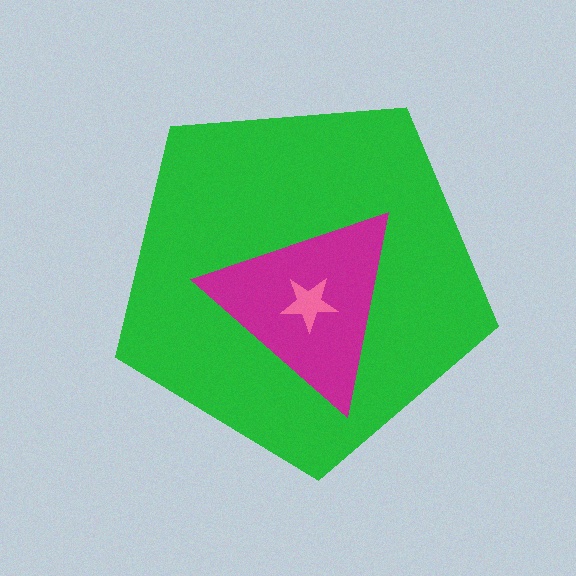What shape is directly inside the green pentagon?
The magenta triangle.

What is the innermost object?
The pink star.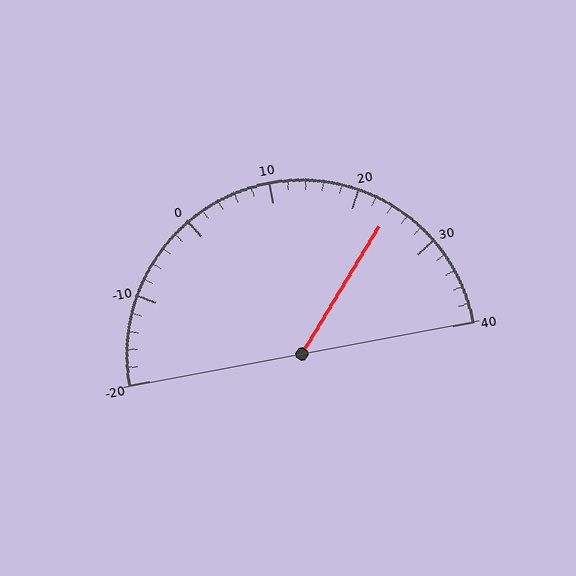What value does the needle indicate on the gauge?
The needle indicates approximately 24.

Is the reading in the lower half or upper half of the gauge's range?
The reading is in the upper half of the range (-20 to 40).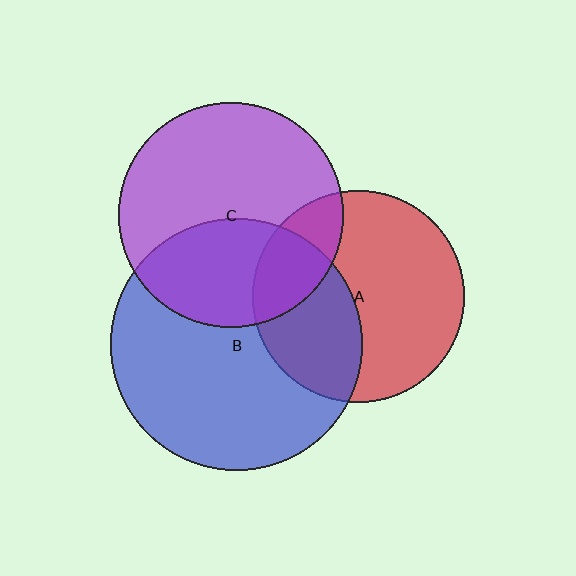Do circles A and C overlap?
Yes.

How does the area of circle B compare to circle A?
Approximately 1.4 times.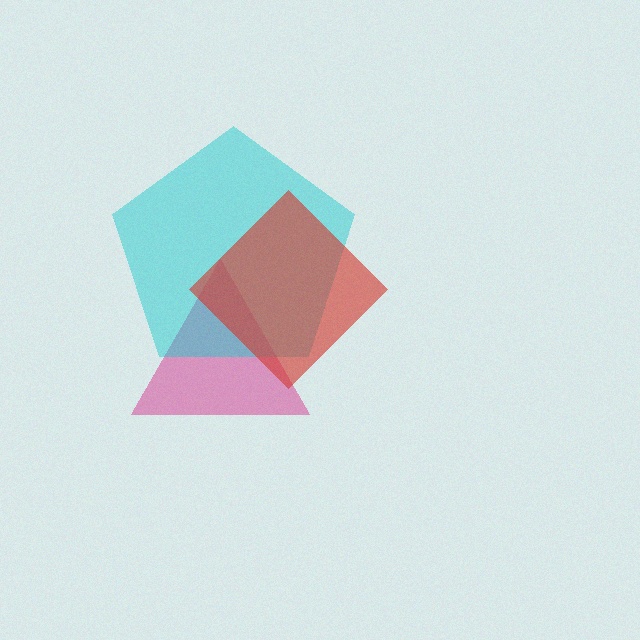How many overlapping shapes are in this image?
There are 3 overlapping shapes in the image.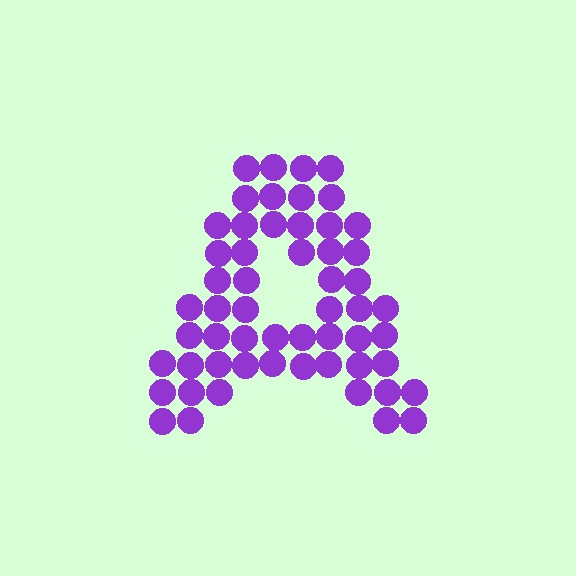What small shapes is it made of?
It is made of small circles.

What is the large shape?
The large shape is the letter A.